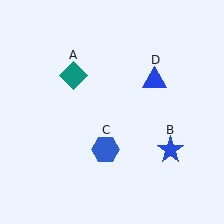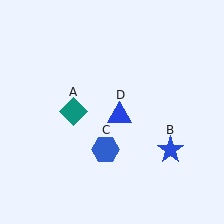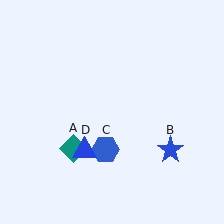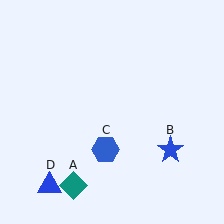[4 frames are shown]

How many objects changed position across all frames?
2 objects changed position: teal diamond (object A), blue triangle (object D).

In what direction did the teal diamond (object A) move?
The teal diamond (object A) moved down.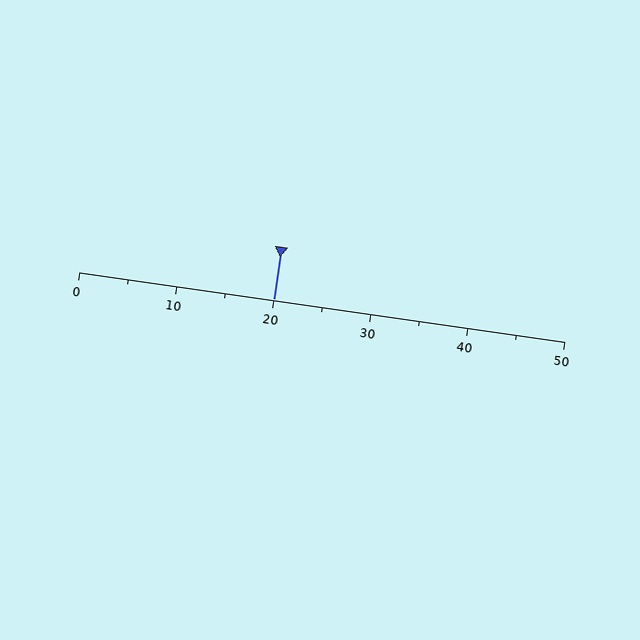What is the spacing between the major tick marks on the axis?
The major ticks are spaced 10 apart.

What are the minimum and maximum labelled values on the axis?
The axis runs from 0 to 50.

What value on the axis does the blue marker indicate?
The marker indicates approximately 20.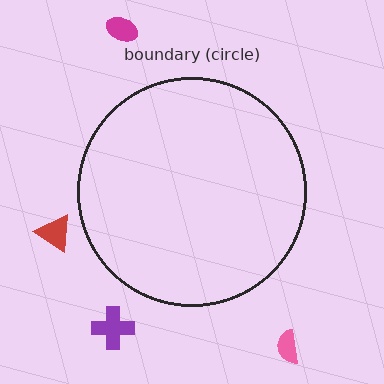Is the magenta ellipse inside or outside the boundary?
Outside.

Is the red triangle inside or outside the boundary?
Outside.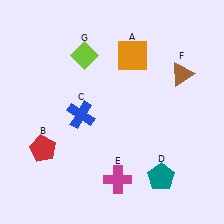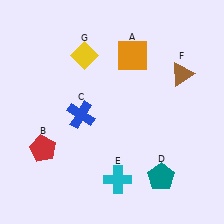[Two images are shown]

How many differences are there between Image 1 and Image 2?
There are 2 differences between the two images.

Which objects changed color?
E changed from magenta to cyan. G changed from lime to yellow.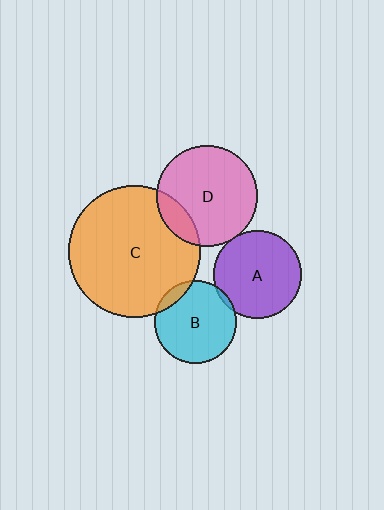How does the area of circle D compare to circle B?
Approximately 1.5 times.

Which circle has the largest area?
Circle C (orange).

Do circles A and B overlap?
Yes.